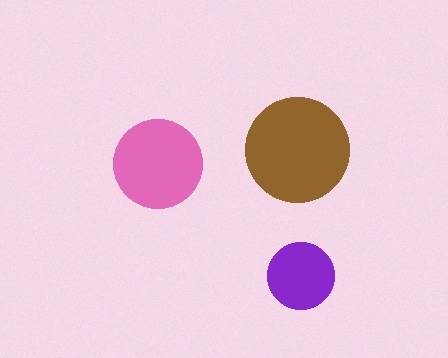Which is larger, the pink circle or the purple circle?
The pink one.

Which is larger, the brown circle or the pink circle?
The brown one.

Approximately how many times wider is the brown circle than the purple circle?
About 1.5 times wider.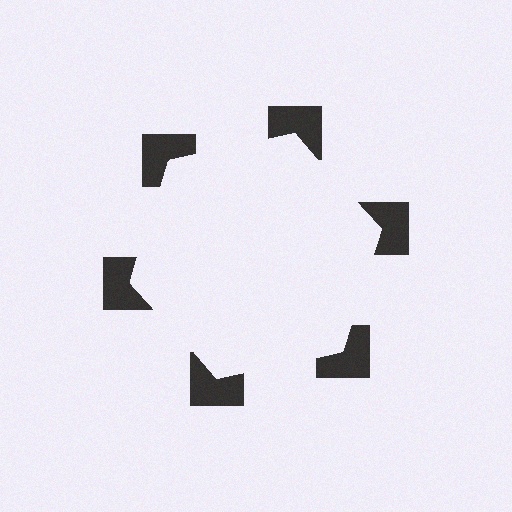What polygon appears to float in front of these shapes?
An illusory hexagon — its edges are inferred from the aligned wedge cuts in the notched squares, not physically drawn.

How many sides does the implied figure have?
6 sides.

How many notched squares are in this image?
There are 6 — one at each vertex of the illusory hexagon.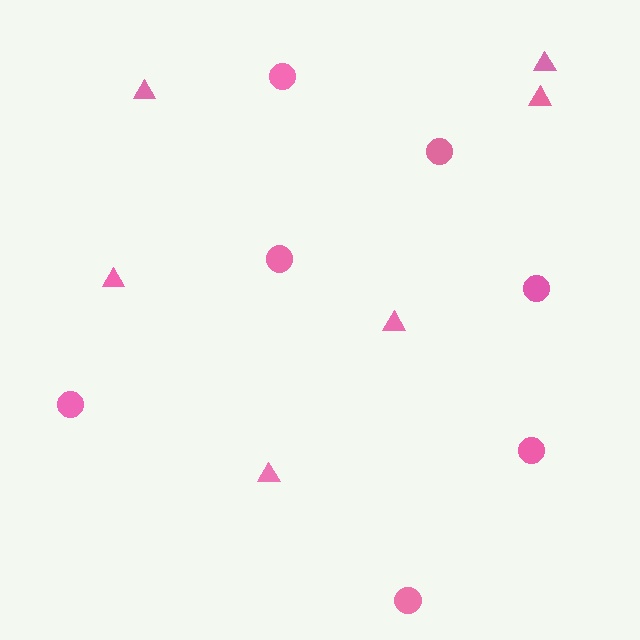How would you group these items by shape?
There are 2 groups: one group of triangles (6) and one group of circles (7).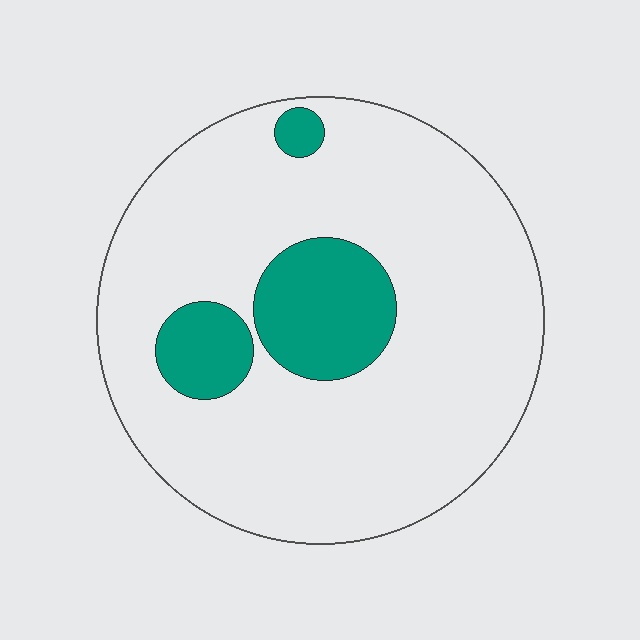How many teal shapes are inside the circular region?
3.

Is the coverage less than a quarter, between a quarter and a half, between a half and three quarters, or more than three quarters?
Less than a quarter.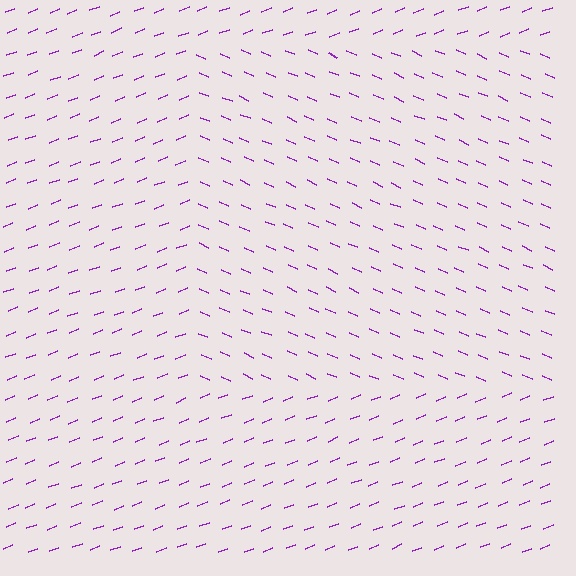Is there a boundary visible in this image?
Yes, there is a texture boundary formed by a change in line orientation.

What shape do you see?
I see a rectangle.